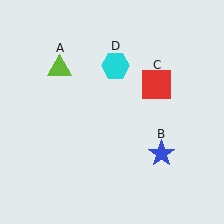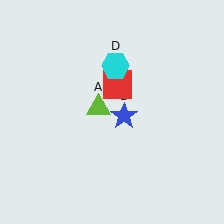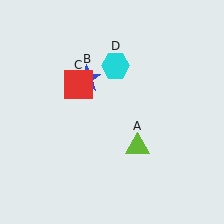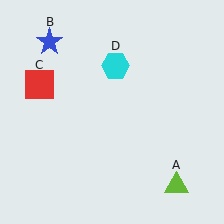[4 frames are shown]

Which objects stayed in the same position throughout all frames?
Cyan hexagon (object D) remained stationary.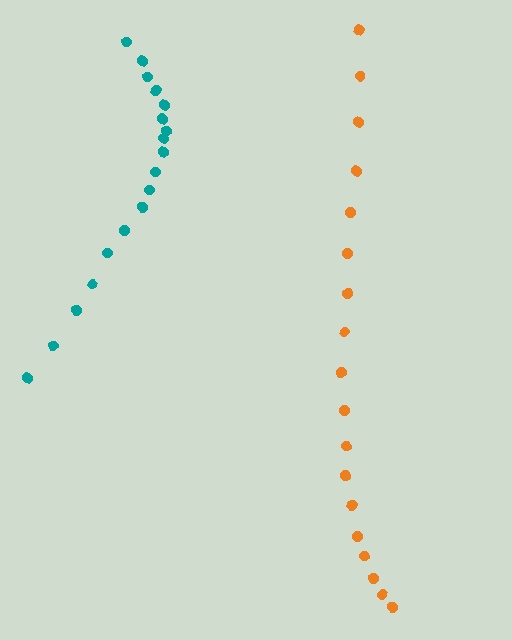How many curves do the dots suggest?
There are 2 distinct paths.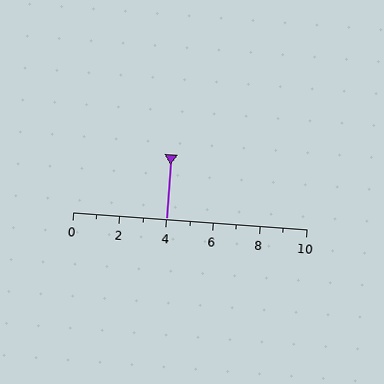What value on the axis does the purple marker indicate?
The marker indicates approximately 4.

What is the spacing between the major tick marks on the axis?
The major ticks are spaced 2 apart.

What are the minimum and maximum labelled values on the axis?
The axis runs from 0 to 10.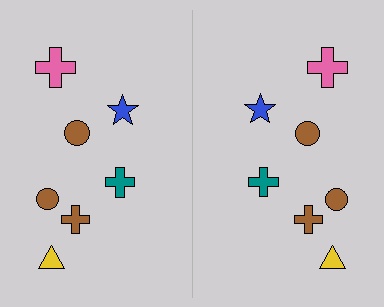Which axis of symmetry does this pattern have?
The pattern has a vertical axis of symmetry running through the center of the image.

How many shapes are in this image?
There are 14 shapes in this image.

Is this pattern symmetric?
Yes, this pattern has bilateral (reflection) symmetry.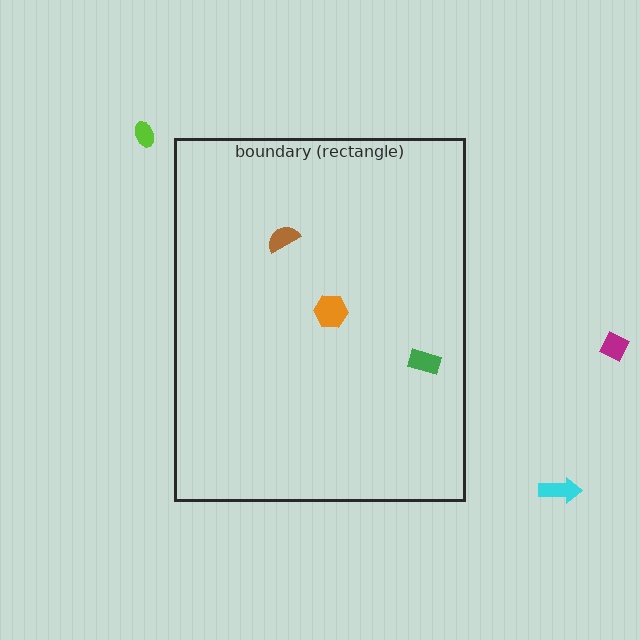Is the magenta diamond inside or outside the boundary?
Outside.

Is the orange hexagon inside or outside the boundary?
Inside.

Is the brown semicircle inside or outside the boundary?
Inside.